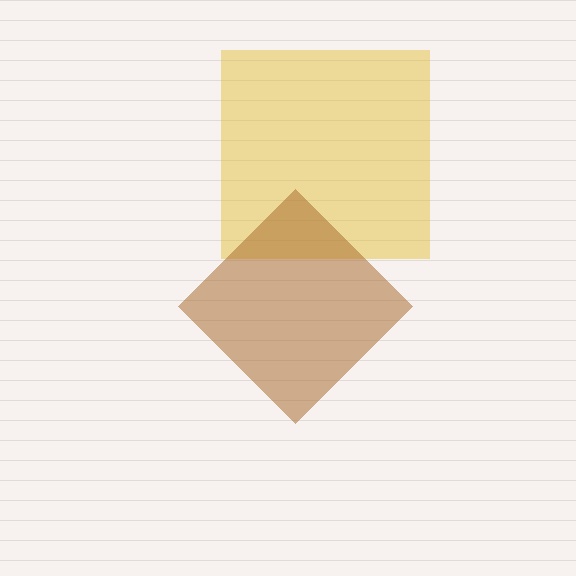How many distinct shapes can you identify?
There are 2 distinct shapes: a yellow square, a brown diamond.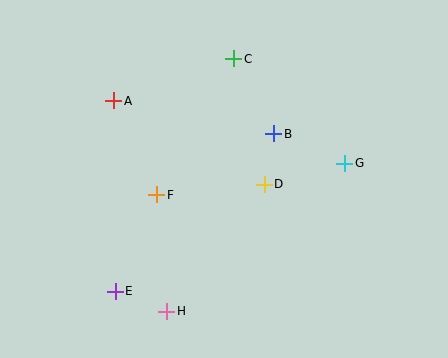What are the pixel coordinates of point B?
Point B is at (274, 134).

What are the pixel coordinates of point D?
Point D is at (264, 184).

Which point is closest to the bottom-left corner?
Point E is closest to the bottom-left corner.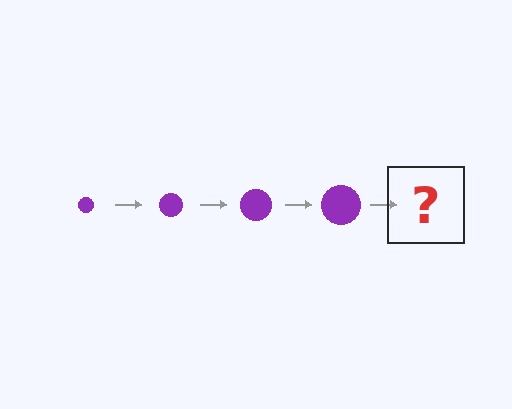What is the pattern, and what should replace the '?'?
The pattern is that the circle gets progressively larger each step. The '?' should be a purple circle, larger than the previous one.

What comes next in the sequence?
The next element should be a purple circle, larger than the previous one.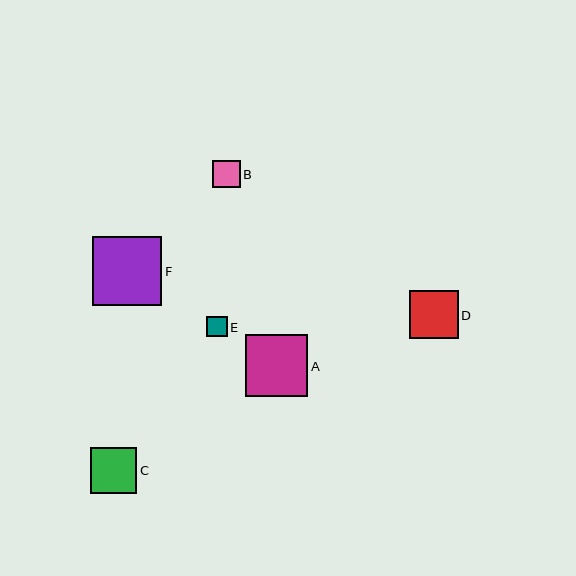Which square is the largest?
Square F is the largest with a size of approximately 69 pixels.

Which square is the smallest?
Square E is the smallest with a size of approximately 20 pixels.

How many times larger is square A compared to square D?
Square A is approximately 1.3 times the size of square D.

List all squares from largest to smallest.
From largest to smallest: F, A, D, C, B, E.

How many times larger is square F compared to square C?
Square F is approximately 1.5 times the size of square C.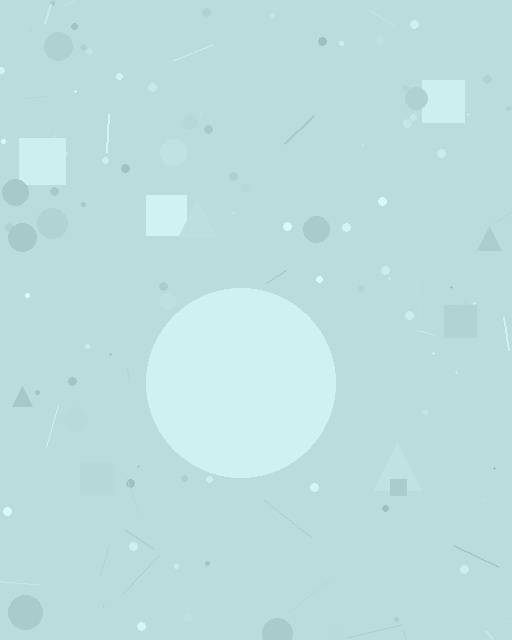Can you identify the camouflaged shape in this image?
The camouflaged shape is a circle.